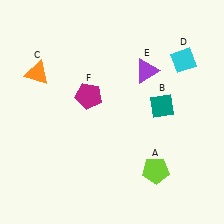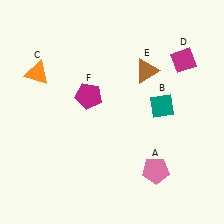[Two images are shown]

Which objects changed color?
A changed from lime to pink. D changed from cyan to magenta. E changed from purple to brown.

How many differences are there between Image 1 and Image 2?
There are 3 differences between the two images.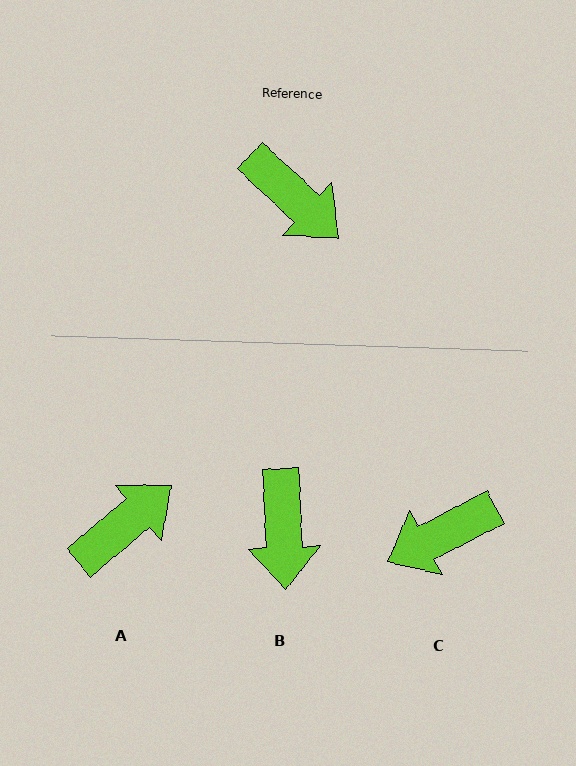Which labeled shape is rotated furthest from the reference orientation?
C, about 110 degrees away.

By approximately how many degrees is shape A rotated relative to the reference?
Approximately 83 degrees counter-clockwise.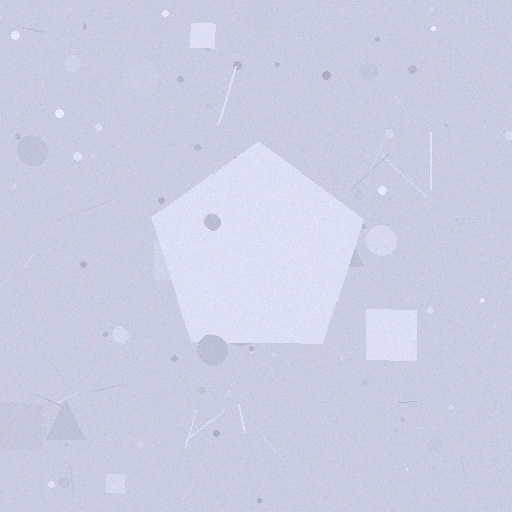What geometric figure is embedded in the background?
A pentagon is embedded in the background.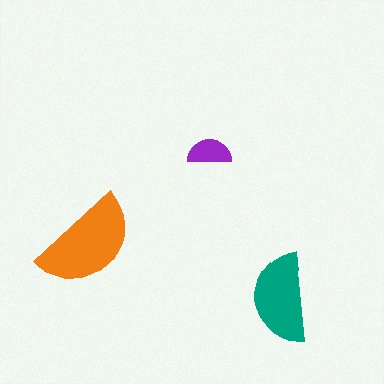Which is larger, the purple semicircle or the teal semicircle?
The teal one.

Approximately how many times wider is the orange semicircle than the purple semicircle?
About 2.5 times wider.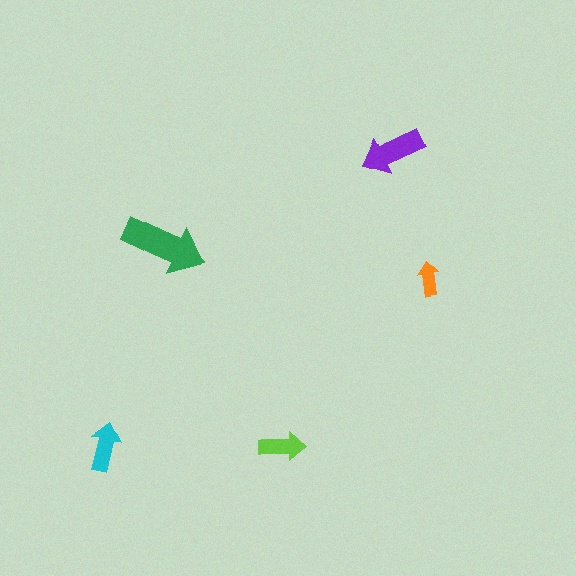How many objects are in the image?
There are 5 objects in the image.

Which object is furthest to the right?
The orange arrow is rightmost.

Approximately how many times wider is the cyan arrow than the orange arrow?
About 1.5 times wider.